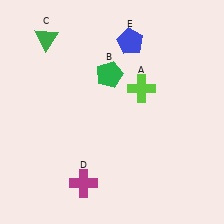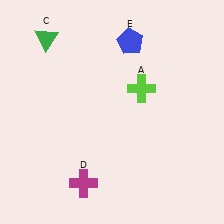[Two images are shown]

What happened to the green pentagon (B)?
The green pentagon (B) was removed in Image 2. It was in the top-left area of Image 1.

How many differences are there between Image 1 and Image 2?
There is 1 difference between the two images.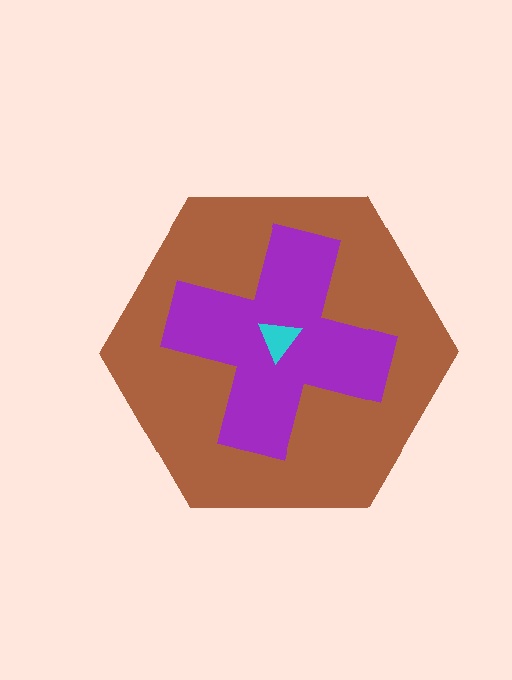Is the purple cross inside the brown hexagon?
Yes.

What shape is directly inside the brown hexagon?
The purple cross.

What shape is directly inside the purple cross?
The cyan triangle.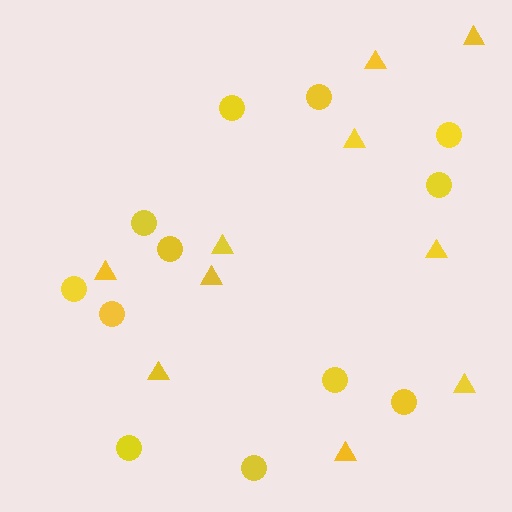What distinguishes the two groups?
There are 2 groups: one group of circles (12) and one group of triangles (10).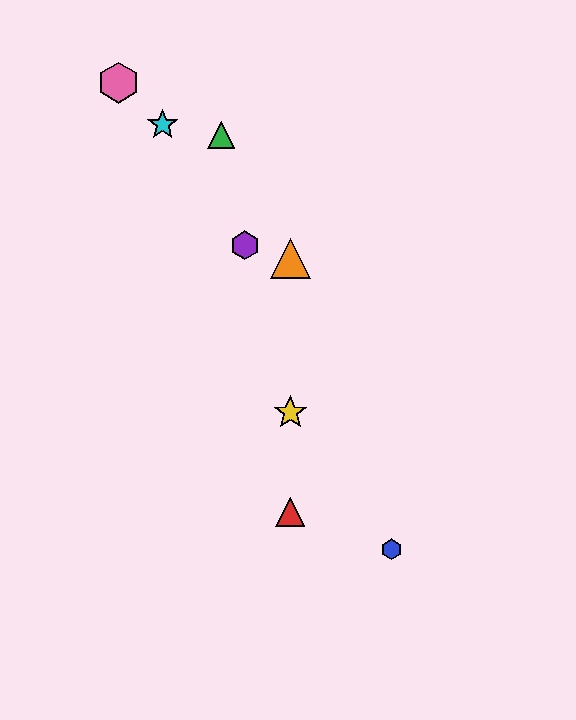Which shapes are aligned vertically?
The red triangle, the yellow star, the orange triangle are aligned vertically.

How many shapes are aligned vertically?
3 shapes (the red triangle, the yellow star, the orange triangle) are aligned vertically.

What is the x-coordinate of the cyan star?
The cyan star is at x≈163.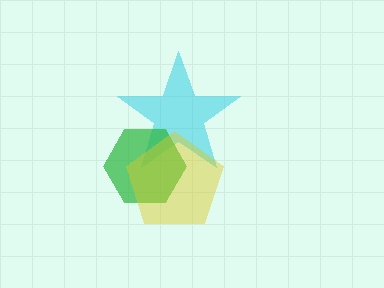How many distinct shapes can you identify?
There are 3 distinct shapes: a cyan star, a green hexagon, a yellow pentagon.